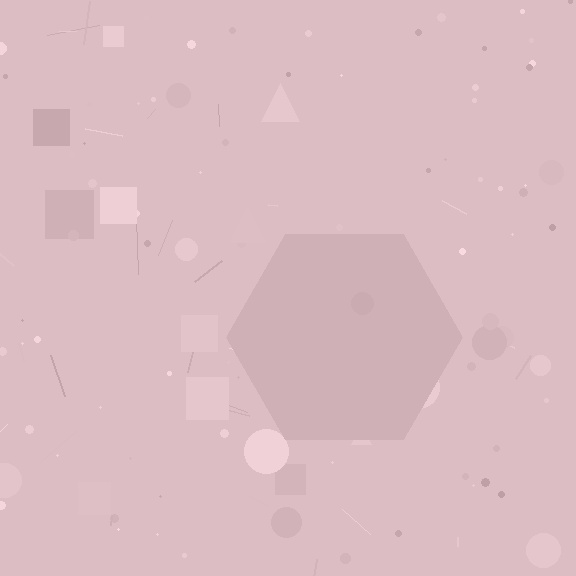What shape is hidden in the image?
A hexagon is hidden in the image.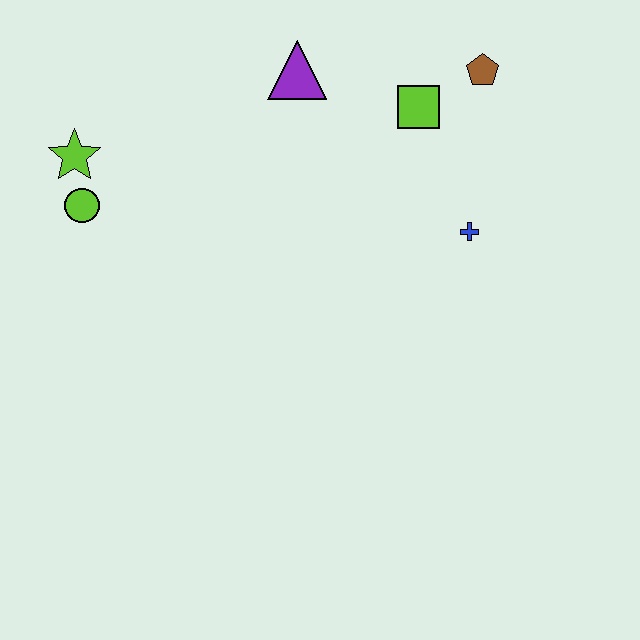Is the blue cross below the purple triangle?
Yes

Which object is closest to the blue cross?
The lime square is closest to the blue cross.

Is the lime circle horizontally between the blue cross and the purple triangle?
No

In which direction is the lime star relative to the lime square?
The lime star is to the left of the lime square.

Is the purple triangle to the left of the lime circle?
No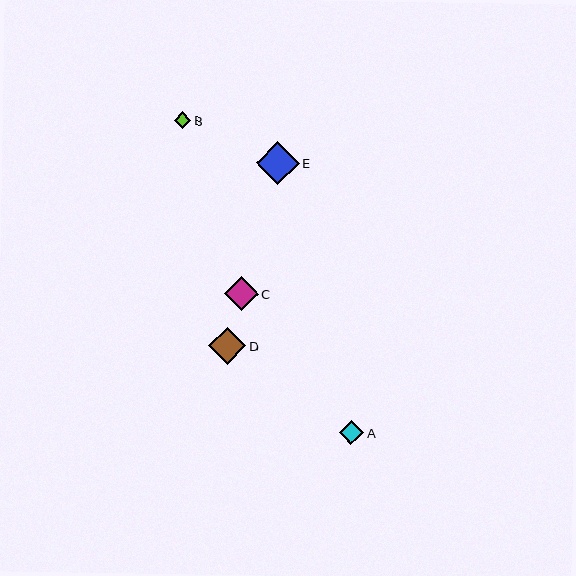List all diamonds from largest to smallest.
From largest to smallest: E, D, C, A, B.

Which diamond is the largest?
Diamond E is the largest with a size of approximately 43 pixels.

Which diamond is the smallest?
Diamond B is the smallest with a size of approximately 16 pixels.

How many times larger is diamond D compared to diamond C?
Diamond D is approximately 1.1 times the size of diamond C.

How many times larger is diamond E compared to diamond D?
Diamond E is approximately 1.2 times the size of diamond D.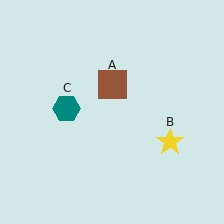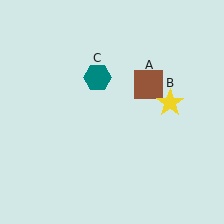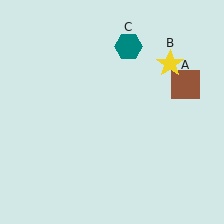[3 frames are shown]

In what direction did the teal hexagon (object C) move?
The teal hexagon (object C) moved up and to the right.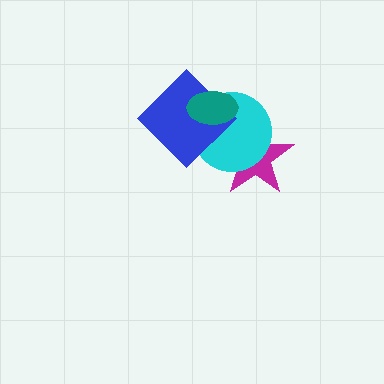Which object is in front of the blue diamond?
The teal ellipse is in front of the blue diamond.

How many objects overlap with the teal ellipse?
2 objects overlap with the teal ellipse.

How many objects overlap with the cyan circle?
3 objects overlap with the cyan circle.